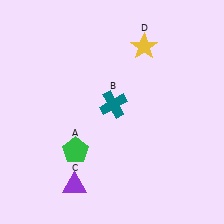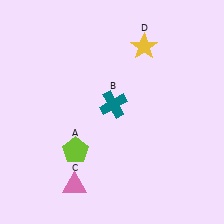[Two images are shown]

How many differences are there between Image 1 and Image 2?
There are 2 differences between the two images.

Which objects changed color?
A changed from green to lime. C changed from purple to pink.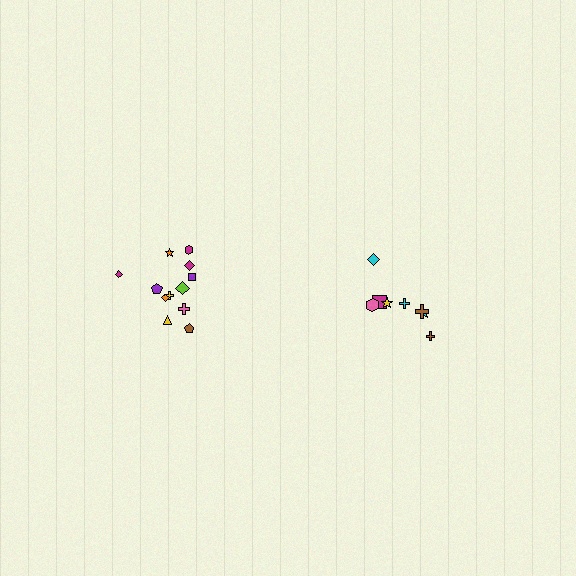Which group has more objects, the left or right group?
The left group.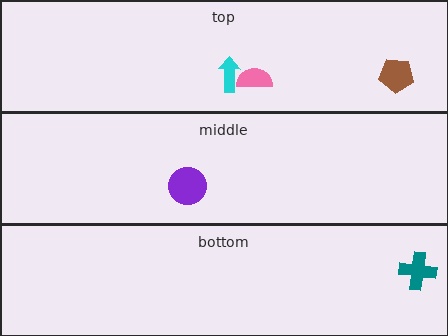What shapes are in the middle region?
The purple circle.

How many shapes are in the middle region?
1.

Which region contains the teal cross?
The bottom region.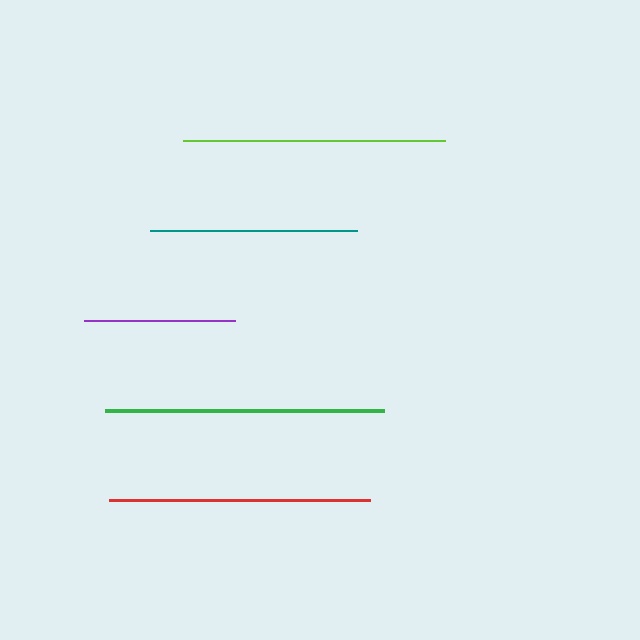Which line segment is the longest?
The green line is the longest at approximately 279 pixels.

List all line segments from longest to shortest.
From longest to shortest: green, lime, red, teal, purple.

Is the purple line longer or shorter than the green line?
The green line is longer than the purple line.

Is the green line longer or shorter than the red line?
The green line is longer than the red line.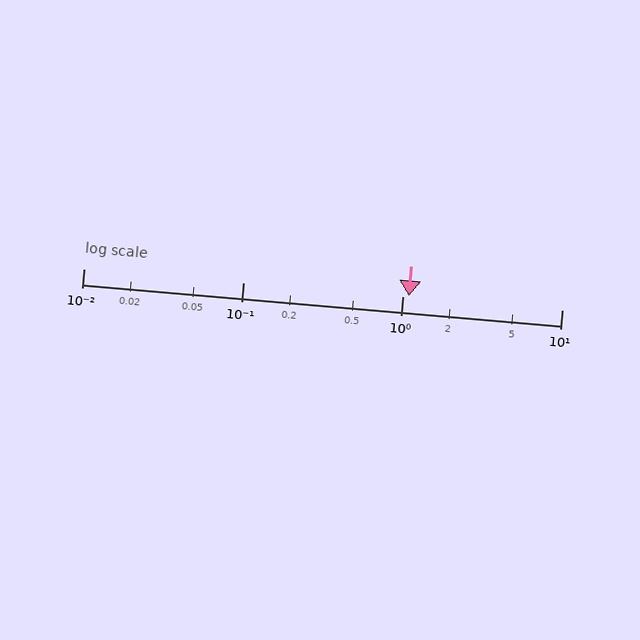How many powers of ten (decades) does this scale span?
The scale spans 3 decades, from 0.01 to 10.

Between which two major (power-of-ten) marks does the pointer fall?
The pointer is between 1 and 10.